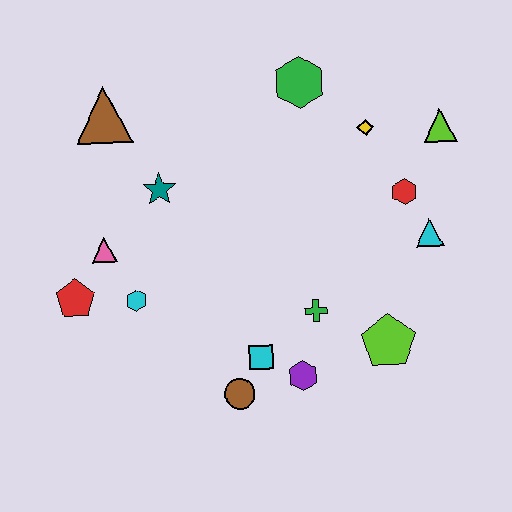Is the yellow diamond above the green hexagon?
No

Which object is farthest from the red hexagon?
The red pentagon is farthest from the red hexagon.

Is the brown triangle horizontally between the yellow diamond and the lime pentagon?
No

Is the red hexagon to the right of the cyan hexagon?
Yes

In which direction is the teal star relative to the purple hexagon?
The teal star is above the purple hexagon.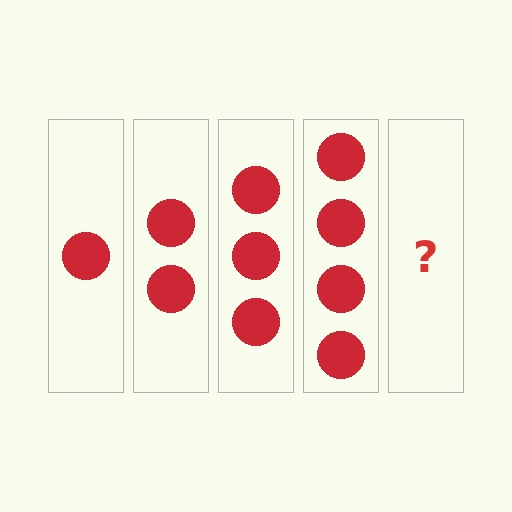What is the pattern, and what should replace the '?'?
The pattern is that each step adds one more circle. The '?' should be 5 circles.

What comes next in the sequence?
The next element should be 5 circles.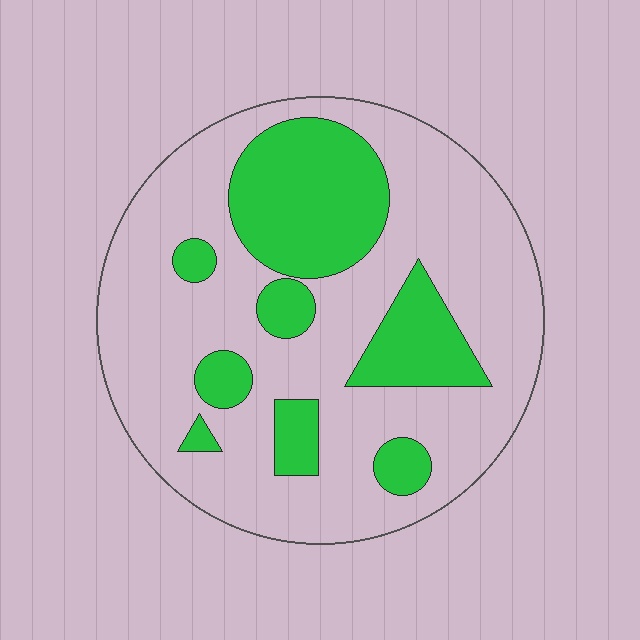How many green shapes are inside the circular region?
8.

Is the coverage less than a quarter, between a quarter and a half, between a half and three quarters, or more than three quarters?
Between a quarter and a half.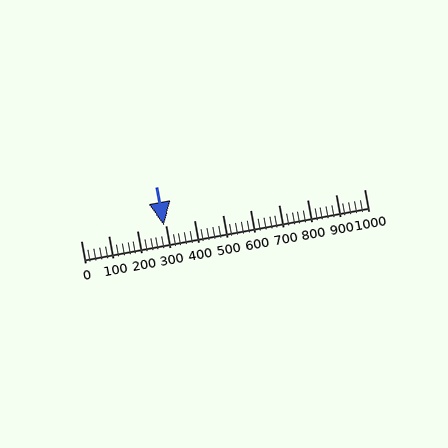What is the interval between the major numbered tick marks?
The major tick marks are spaced 100 units apart.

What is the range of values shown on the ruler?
The ruler shows values from 0 to 1000.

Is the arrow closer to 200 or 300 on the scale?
The arrow is closer to 300.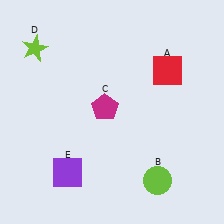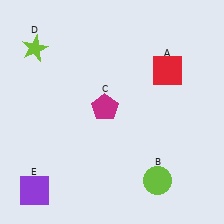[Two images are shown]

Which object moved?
The purple square (E) moved left.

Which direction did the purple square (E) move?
The purple square (E) moved left.